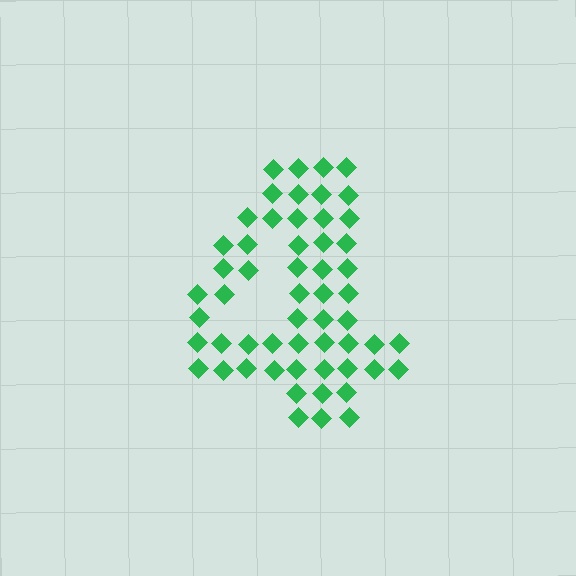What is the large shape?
The large shape is the digit 4.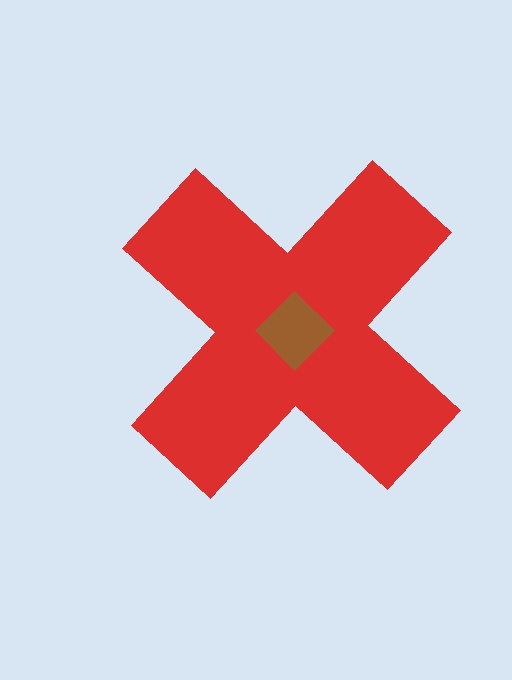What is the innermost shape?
The brown diamond.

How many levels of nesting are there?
2.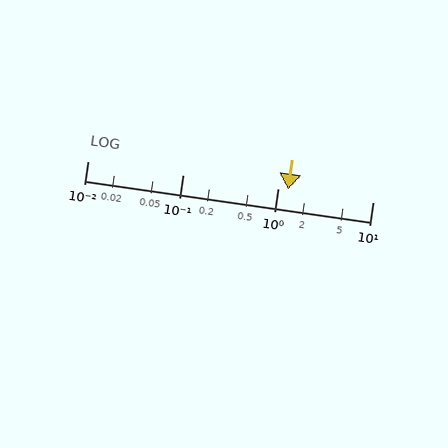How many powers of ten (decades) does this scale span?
The scale spans 3 decades, from 0.01 to 10.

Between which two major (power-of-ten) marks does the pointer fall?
The pointer is between 1 and 10.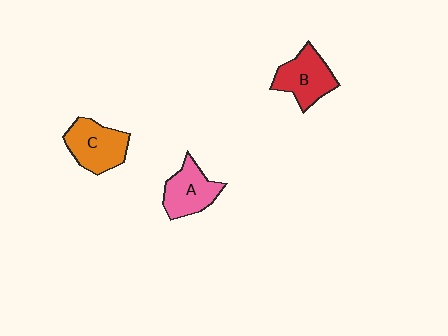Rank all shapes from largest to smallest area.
From largest to smallest: C (orange), B (red), A (pink).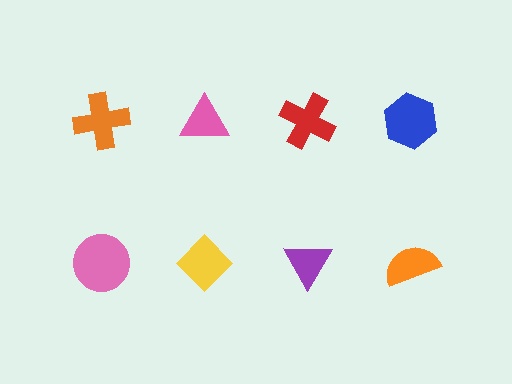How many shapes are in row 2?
4 shapes.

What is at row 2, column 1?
A pink circle.